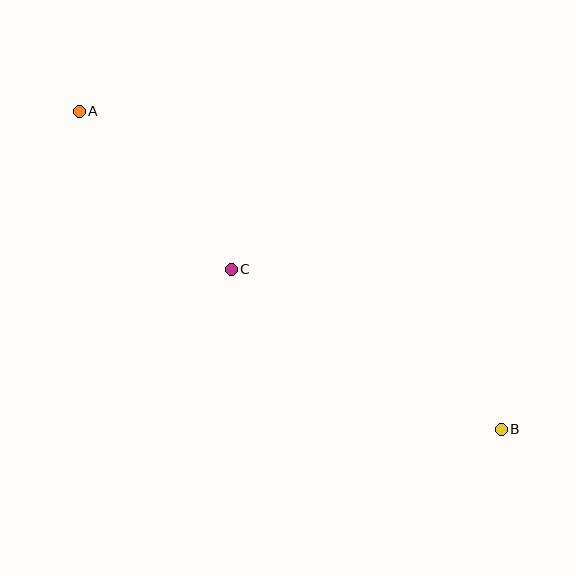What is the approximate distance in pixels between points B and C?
The distance between B and C is approximately 314 pixels.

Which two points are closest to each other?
Points A and C are closest to each other.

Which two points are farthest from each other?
Points A and B are farthest from each other.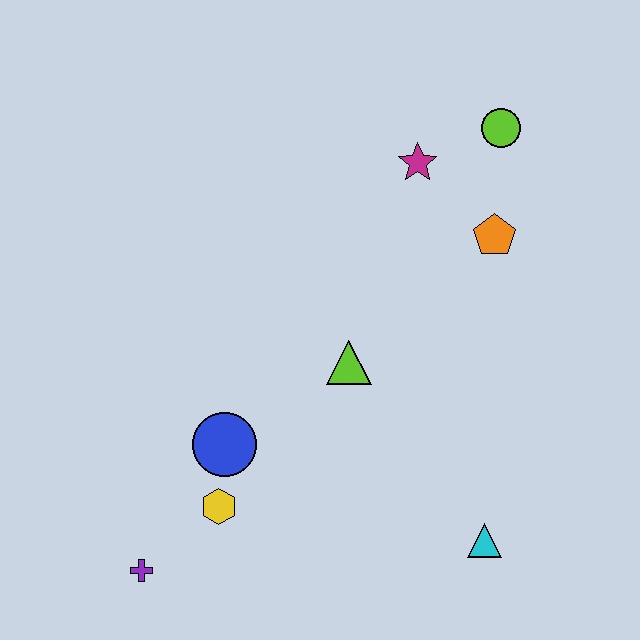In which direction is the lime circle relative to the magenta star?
The lime circle is to the right of the magenta star.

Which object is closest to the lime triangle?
The blue circle is closest to the lime triangle.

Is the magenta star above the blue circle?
Yes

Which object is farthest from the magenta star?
The purple cross is farthest from the magenta star.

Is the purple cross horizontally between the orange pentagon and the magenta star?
No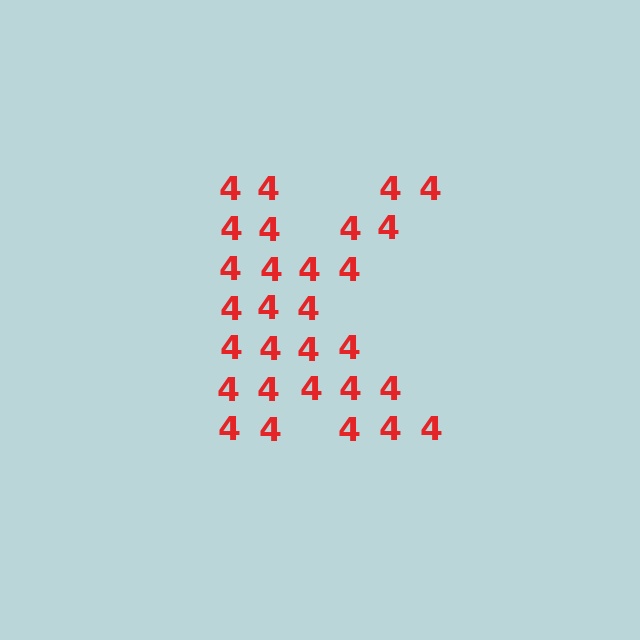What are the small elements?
The small elements are digit 4's.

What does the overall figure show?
The overall figure shows the letter K.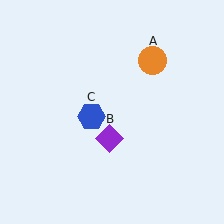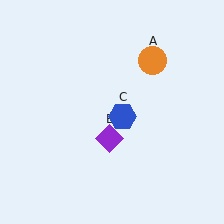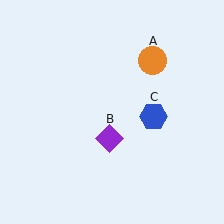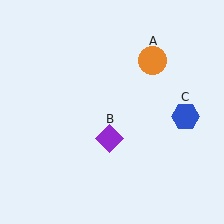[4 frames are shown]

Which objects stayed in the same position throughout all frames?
Orange circle (object A) and purple diamond (object B) remained stationary.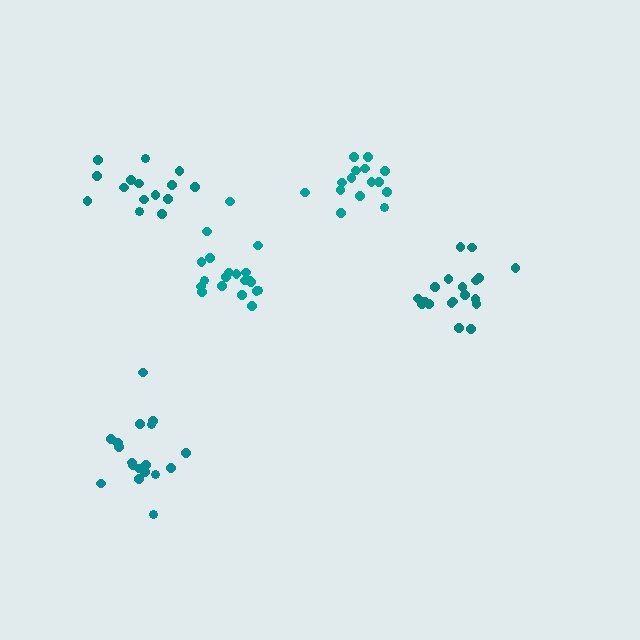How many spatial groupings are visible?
There are 5 spatial groupings.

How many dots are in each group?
Group 1: 20 dots, Group 2: 19 dots, Group 3: 18 dots, Group 4: 15 dots, Group 5: 15 dots (87 total).